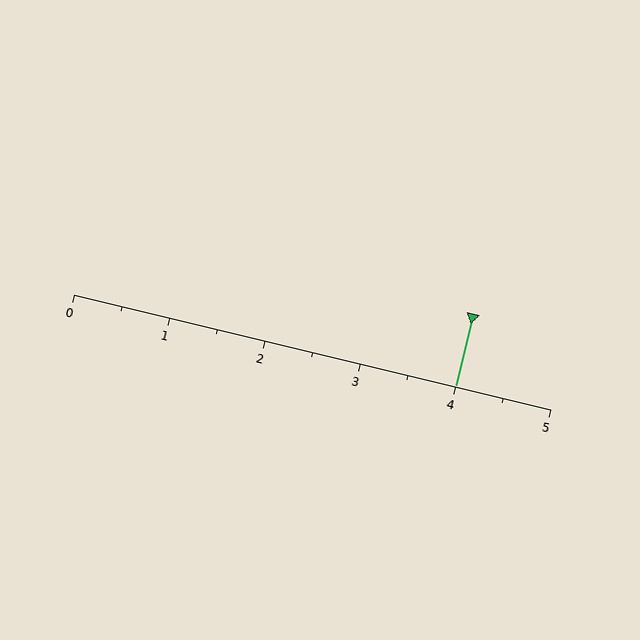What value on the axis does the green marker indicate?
The marker indicates approximately 4.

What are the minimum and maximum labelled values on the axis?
The axis runs from 0 to 5.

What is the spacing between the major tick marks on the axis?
The major ticks are spaced 1 apart.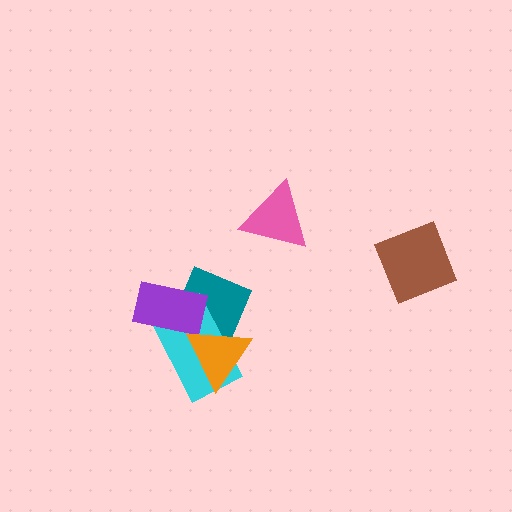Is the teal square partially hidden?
Yes, it is partially covered by another shape.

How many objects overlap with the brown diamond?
0 objects overlap with the brown diamond.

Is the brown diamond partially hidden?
No, no other shape covers it.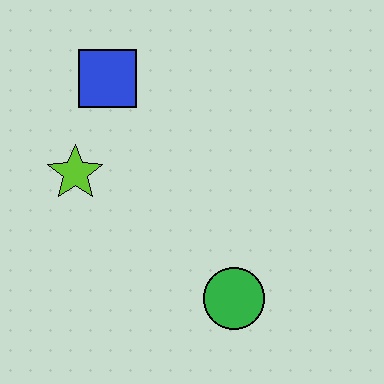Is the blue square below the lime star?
No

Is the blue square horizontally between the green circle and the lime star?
Yes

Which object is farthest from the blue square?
The green circle is farthest from the blue square.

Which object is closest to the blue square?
The lime star is closest to the blue square.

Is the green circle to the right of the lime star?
Yes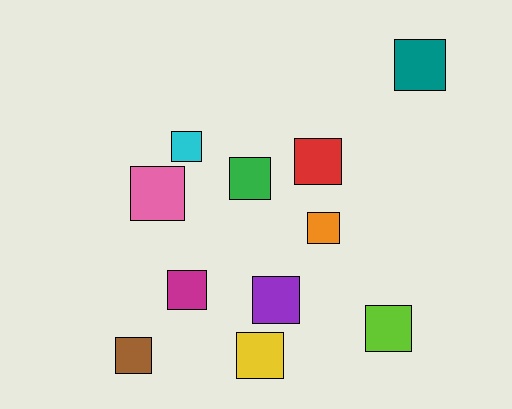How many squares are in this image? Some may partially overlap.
There are 11 squares.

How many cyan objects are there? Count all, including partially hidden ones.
There is 1 cyan object.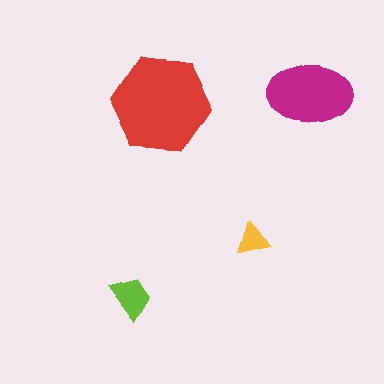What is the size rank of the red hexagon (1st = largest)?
1st.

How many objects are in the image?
There are 4 objects in the image.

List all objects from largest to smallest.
The red hexagon, the magenta ellipse, the lime trapezoid, the yellow triangle.